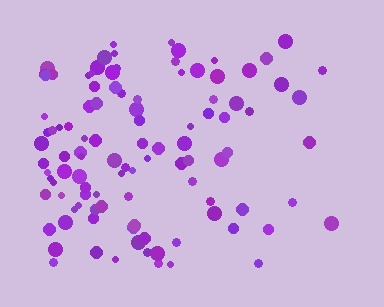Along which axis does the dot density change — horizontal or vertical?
Horizontal.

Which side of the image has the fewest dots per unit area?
The right.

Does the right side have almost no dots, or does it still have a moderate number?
Still a moderate number, just noticeably fewer than the left.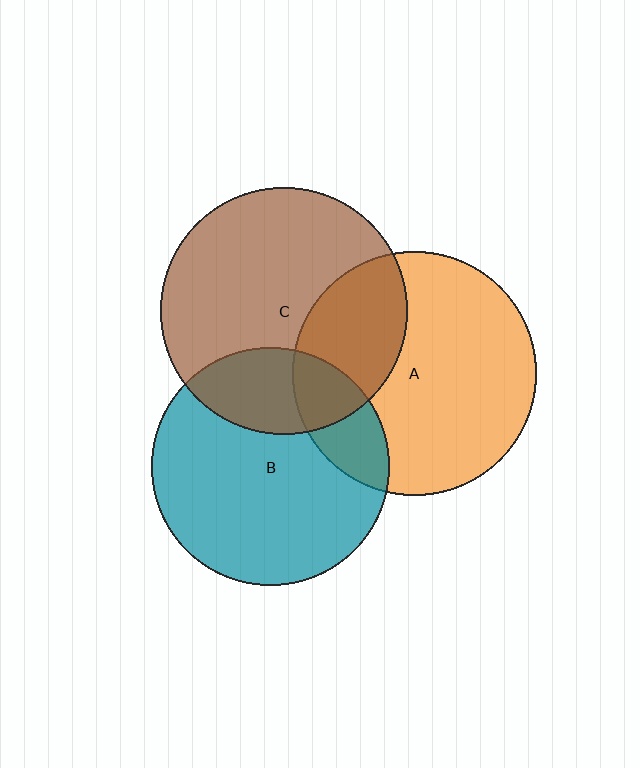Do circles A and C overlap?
Yes.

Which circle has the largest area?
Circle C (brown).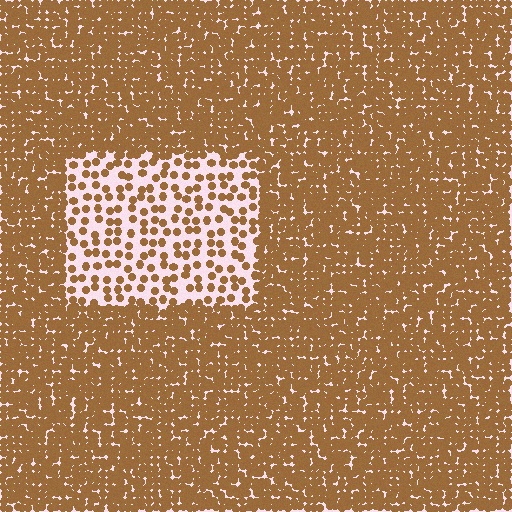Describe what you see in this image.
The image contains small brown elements arranged at two different densities. A rectangle-shaped region is visible where the elements are less densely packed than the surrounding area.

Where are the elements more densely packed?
The elements are more densely packed outside the rectangle boundary.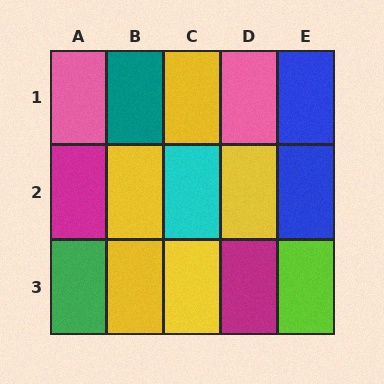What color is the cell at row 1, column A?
Pink.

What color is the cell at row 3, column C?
Yellow.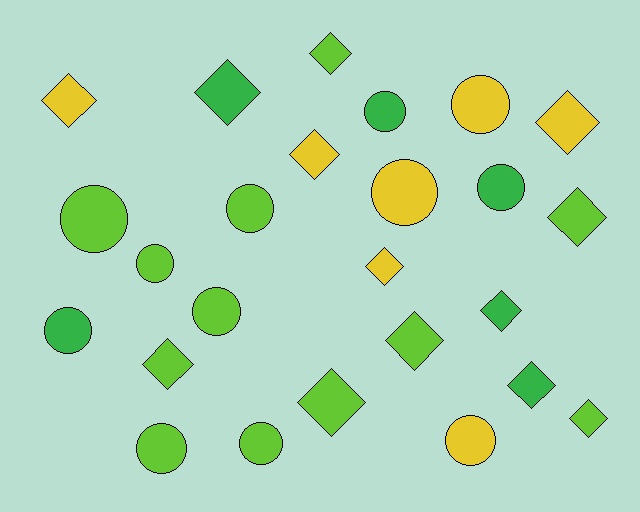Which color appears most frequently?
Lime, with 12 objects.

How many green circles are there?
There are 3 green circles.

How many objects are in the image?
There are 25 objects.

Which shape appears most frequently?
Diamond, with 13 objects.